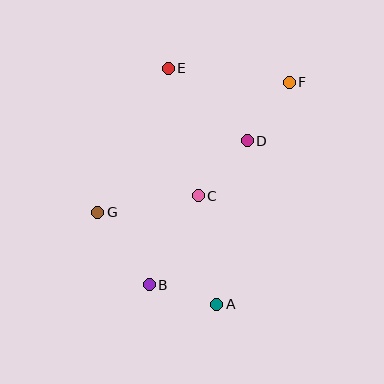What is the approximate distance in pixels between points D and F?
The distance between D and F is approximately 72 pixels.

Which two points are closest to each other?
Points A and B are closest to each other.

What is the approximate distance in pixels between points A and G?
The distance between A and G is approximately 150 pixels.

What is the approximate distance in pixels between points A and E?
The distance between A and E is approximately 241 pixels.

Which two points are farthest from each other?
Points B and F are farthest from each other.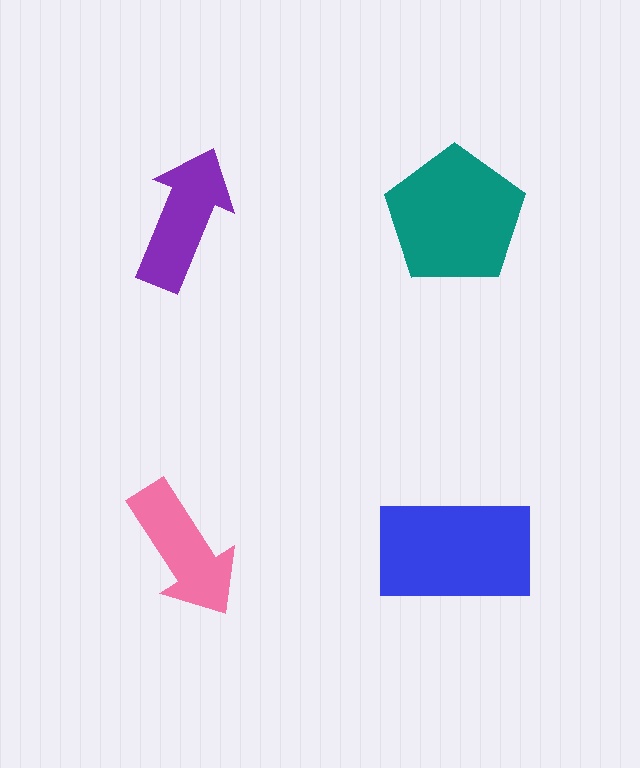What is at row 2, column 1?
A pink arrow.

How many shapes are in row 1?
2 shapes.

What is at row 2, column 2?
A blue rectangle.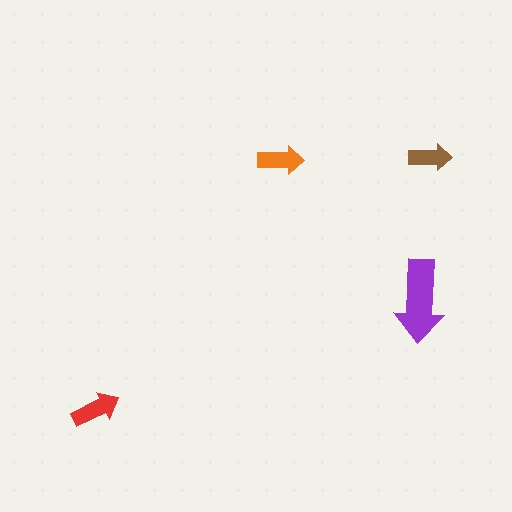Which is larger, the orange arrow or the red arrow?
The red one.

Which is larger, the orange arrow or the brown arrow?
The orange one.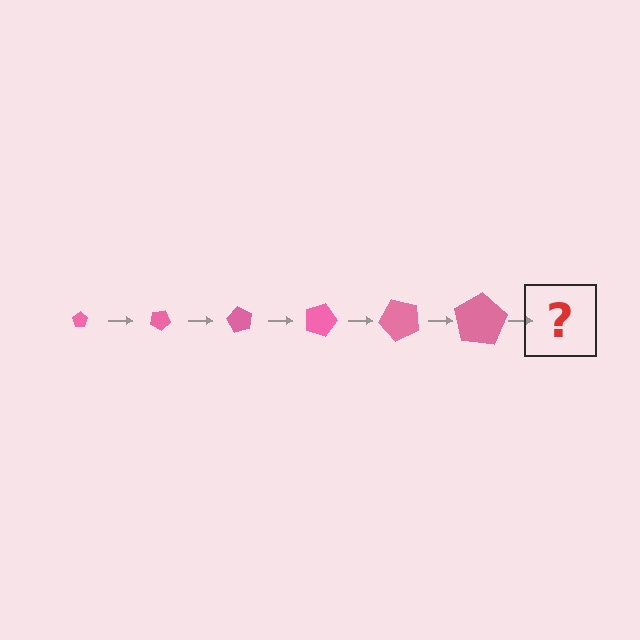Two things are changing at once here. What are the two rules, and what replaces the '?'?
The two rules are that the pentagon grows larger each step and it rotates 30 degrees each step. The '?' should be a pentagon, larger than the previous one and rotated 180 degrees from the start.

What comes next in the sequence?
The next element should be a pentagon, larger than the previous one and rotated 180 degrees from the start.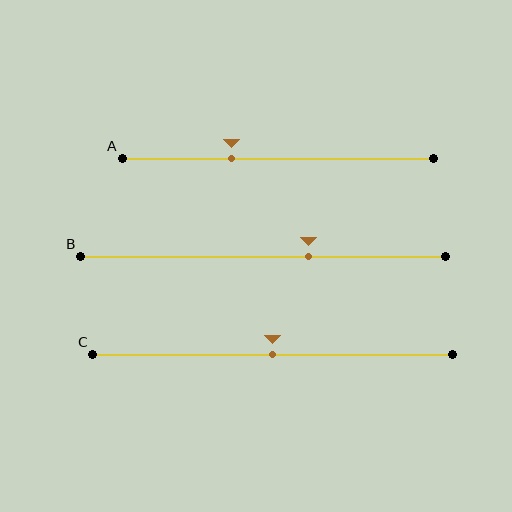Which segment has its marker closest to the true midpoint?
Segment C has its marker closest to the true midpoint.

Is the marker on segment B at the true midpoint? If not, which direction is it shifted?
No, the marker on segment B is shifted to the right by about 12% of the segment length.